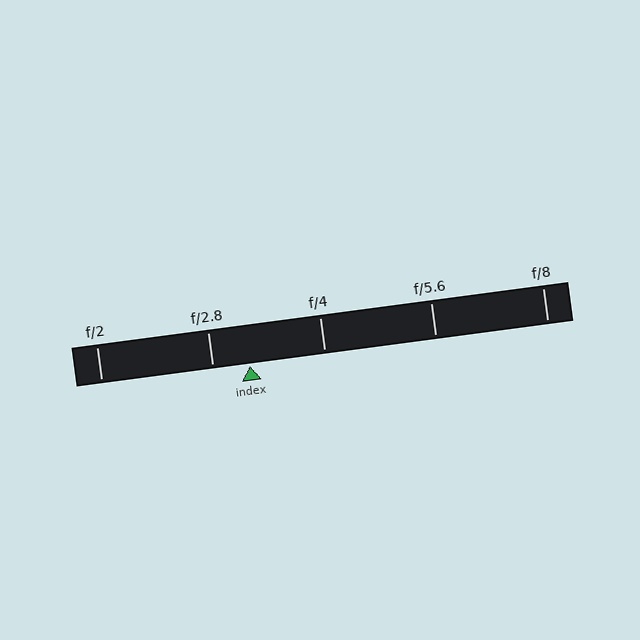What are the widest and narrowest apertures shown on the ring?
The widest aperture shown is f/2 and the narrowest is f/8.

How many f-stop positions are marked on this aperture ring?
There are 5 f-stop positions marked.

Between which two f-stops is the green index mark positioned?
The index mark is between f/2.8 and f/4.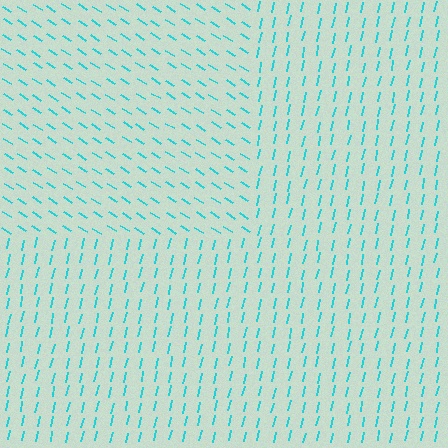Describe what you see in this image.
The image is filled with small cyan line segments. A rectangle region in the image has lines oriented differently from the surrounding lines, creating a visible texture boundary.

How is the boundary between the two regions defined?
The boundary is defined purely by a change in line orientation (approximately 70 degrees difference). All lines are the same color and thickness.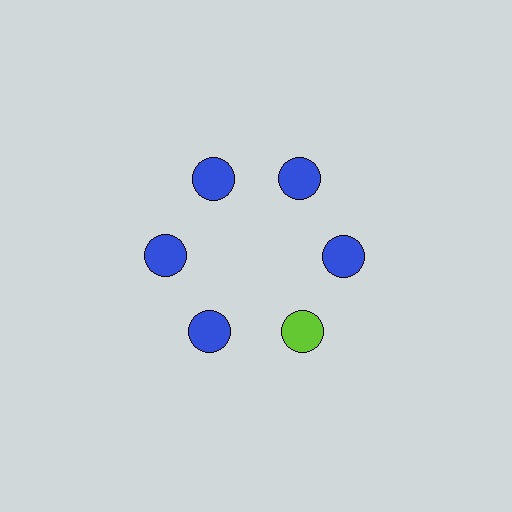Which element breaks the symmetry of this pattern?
The lime circle at roughly the 5 o'clock position breaks the symmetry. All other shapes are blue circles.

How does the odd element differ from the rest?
It has a different color: lime instead of blue.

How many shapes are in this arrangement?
There are 6 shapes arranged in a ring pattern.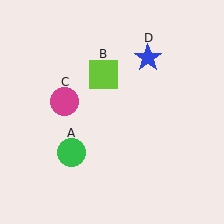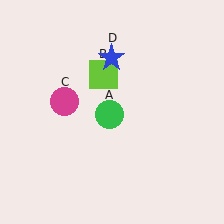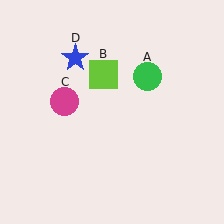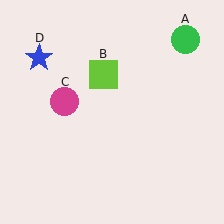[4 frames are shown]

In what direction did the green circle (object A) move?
The green circle (object A) moved up and to the right.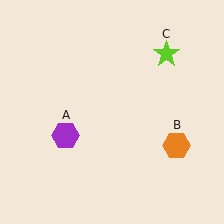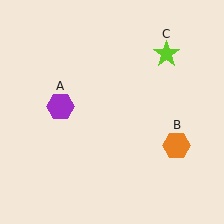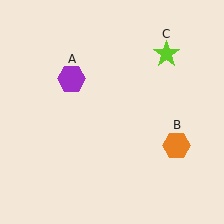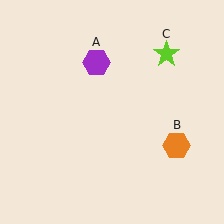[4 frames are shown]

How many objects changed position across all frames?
1 object changed position: purple hexagon (object A).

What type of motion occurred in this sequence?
The purple hexagon (object A) rotated clockwise around the center of the scene.